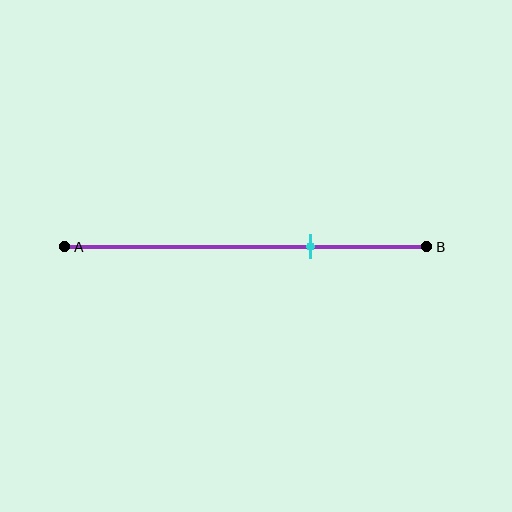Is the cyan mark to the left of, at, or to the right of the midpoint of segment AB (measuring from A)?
The cyan mark is to the right of the midpoint of segment AB.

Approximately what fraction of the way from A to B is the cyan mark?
The cyan mark is approximately 70% of the way from A to B.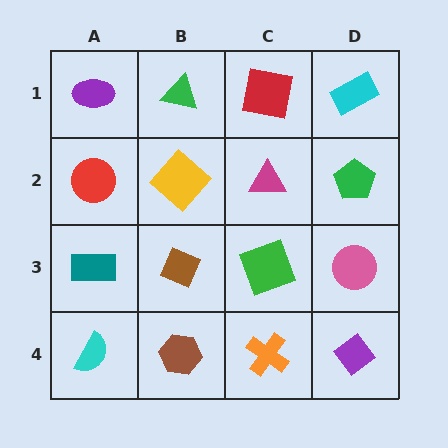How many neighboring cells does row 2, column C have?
4.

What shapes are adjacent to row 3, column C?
A magenta triangle (row 2, column C), an orange cross (row 4, column C), a brown diamond (row 3, column B), a pink circle (row 3, column D).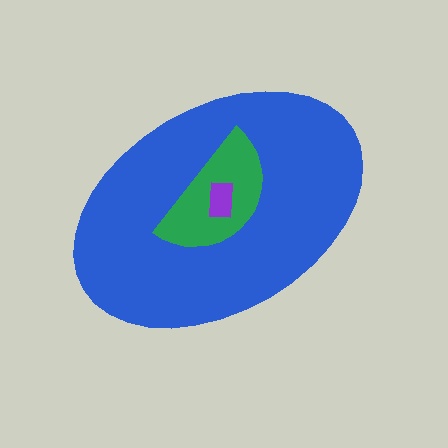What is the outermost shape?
The blue ellipse.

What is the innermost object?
The purple rectangle.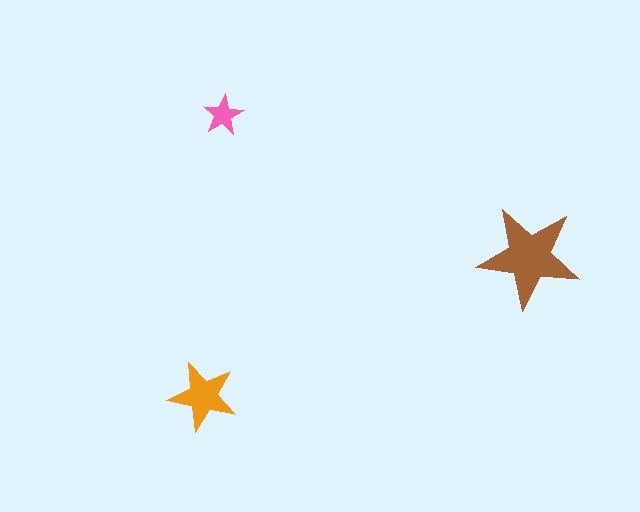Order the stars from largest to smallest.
the brown one, the orange one, the pink one.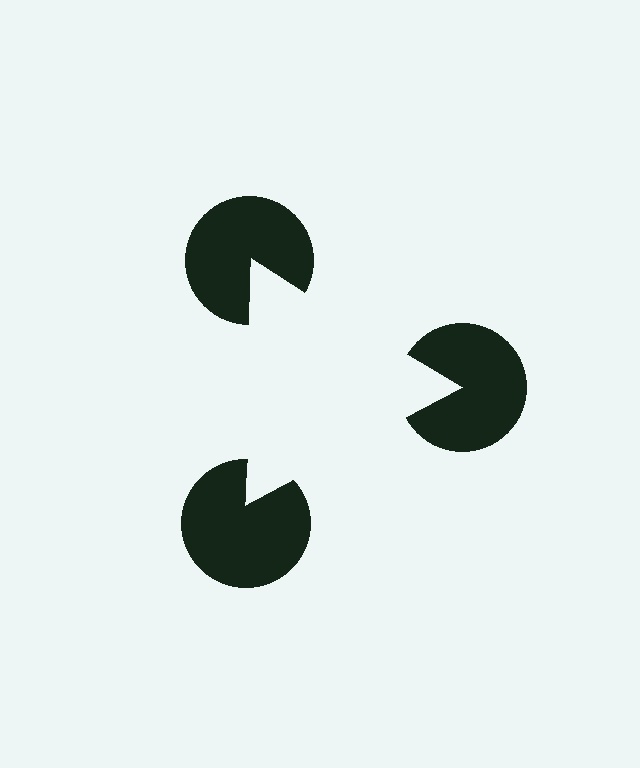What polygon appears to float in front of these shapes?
An illusory triangle — its edges are inferred from the aligned wedge cuts in the pac-man discs, not physically drawn.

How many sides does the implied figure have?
3 sides.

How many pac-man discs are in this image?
There are 3 — one at each vertex of the illusory triangle.